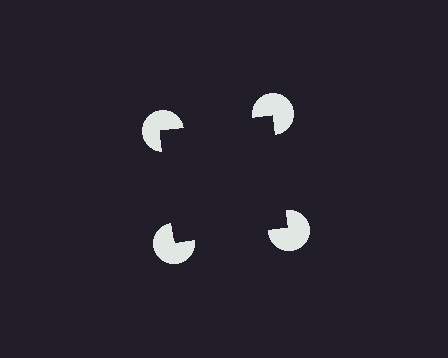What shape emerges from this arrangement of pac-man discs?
An illusory square — its edges are inferred from the aligned wedge cuts in the pac-man discs, not physically drawn.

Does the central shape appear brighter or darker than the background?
It typically appears slightly darker than the background, even though no actual brightness change is drawn.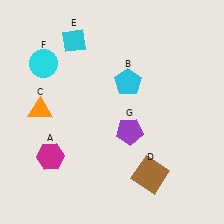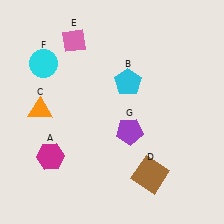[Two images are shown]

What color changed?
The diamond (E) changed from cyan in Image 1 to pink in Image 2.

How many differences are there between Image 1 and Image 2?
There is 1 difference between the two images.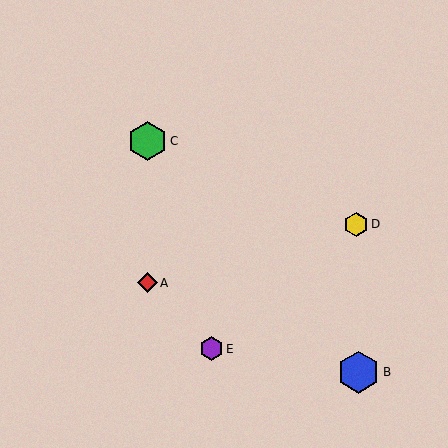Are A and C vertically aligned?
Yes, both are at x≈147.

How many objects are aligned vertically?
2 objects (A, C) are aligned vertically.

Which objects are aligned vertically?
Objects A, C are aligned vertically.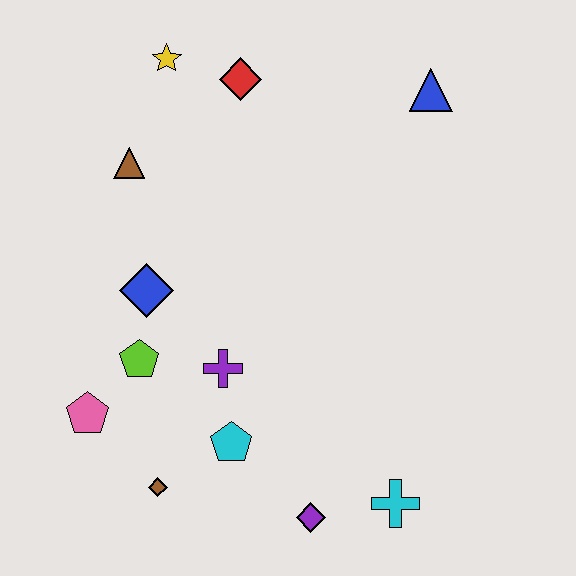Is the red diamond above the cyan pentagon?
Yes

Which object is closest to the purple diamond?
The cyan cross is closest to the purple diamond.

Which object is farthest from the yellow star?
The cyan cross is farthest from the yellow star.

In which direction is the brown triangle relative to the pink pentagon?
The brown triangle is above the pink pentagon.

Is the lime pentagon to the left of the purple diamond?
Yes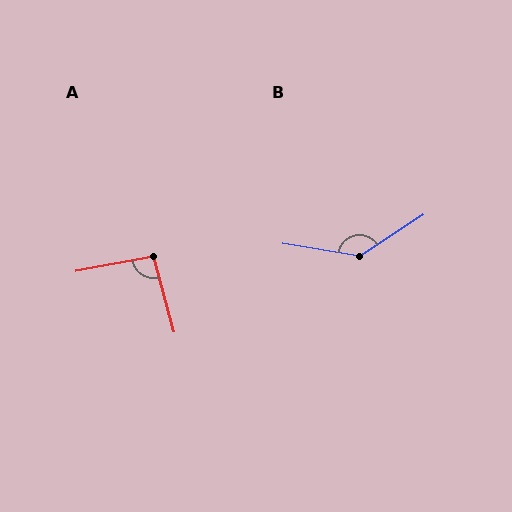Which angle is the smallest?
A, at approximately 94 degrees.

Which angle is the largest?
B, at approximately 138 degrees.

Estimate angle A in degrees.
Approximately 94 degrees.